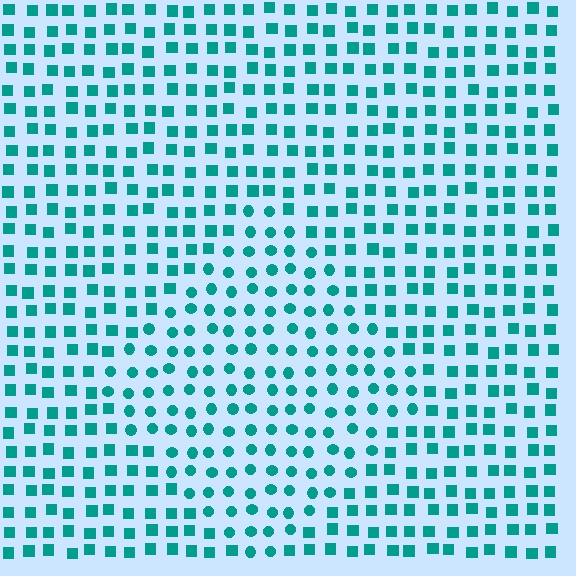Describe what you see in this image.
The image is filled with small teal elements arranged in a uniform grid. A diamond-shaped region contains circles, while the surrounding area contains squares. The boundary is defined purely by the change in element shape.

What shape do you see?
I see a diamond.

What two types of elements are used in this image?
The image uses circles inside the diamond region and squares outside it.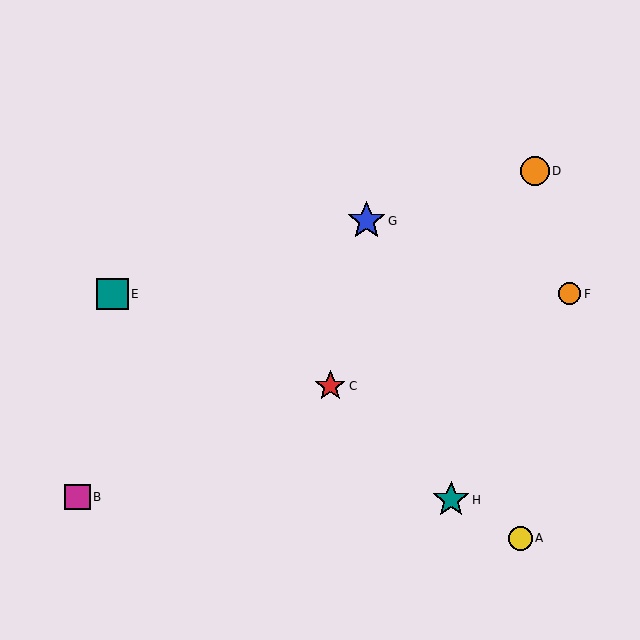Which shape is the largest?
The blue star (labeled G) is the largest.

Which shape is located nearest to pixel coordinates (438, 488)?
The teal star (labeled H) at (451, 500) is nearest to that location.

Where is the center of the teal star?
The center of the teal star is at (451, 500).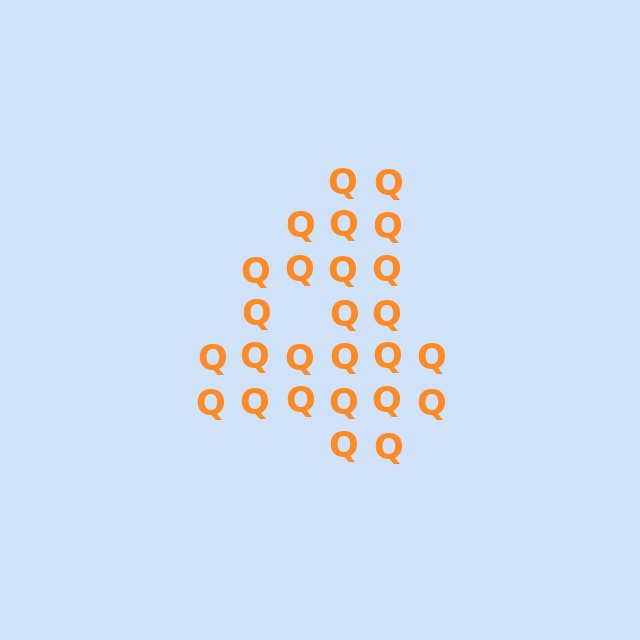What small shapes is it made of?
It is made of small letter Q's.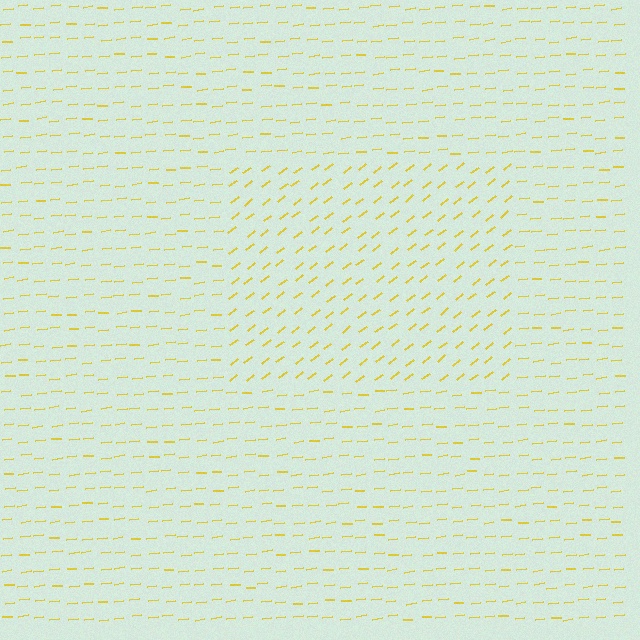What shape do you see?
I see a rectangle.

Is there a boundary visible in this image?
Yes, there is a texture boundary formed by a change in line orientation.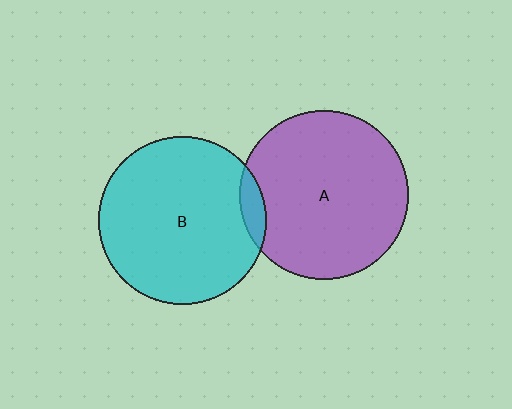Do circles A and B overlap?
Yes.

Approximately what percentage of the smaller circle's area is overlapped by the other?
Approximately 5%.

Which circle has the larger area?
Circle A (purple).